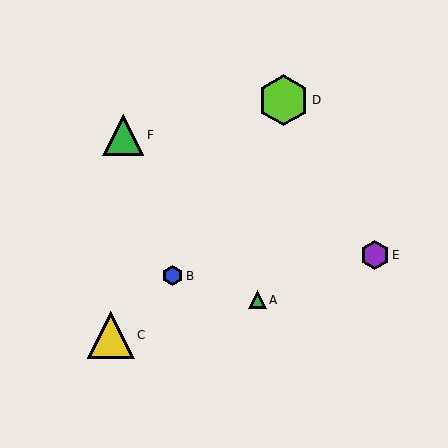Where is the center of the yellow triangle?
The center of the yellow triangle is at (111, 335).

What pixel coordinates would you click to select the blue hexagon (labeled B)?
Click at (173, 276) to select the blue hexagon B.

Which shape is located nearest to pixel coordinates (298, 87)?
The lime hexagon (labeled D) at (284, 100) is nearest to that location.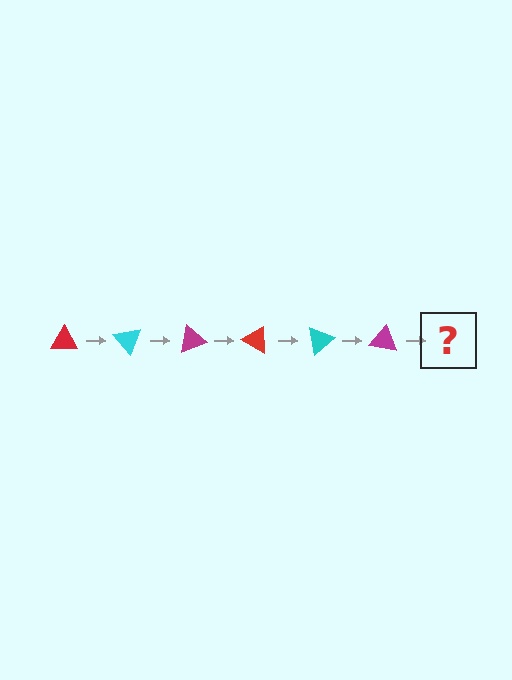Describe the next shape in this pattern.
It should be a red triangle, rotated 300 degrees from the start.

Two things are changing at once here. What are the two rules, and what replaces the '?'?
The two rules are that it rotates 50 degrees each step and the color cycles through red, cyan, and magenta. The '?' should be a red triangle, rotated 300 degrees from the start.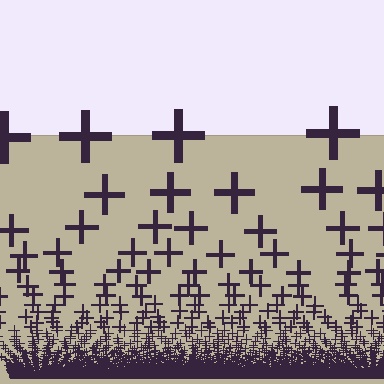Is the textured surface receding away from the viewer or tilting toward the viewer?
The surface appears to tilt toward the viewer. Texture elements get larger and sparser toward the top.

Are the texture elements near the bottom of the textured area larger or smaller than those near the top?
Smaller. The gradient is inverted — elements near the bottom are smaller and denser.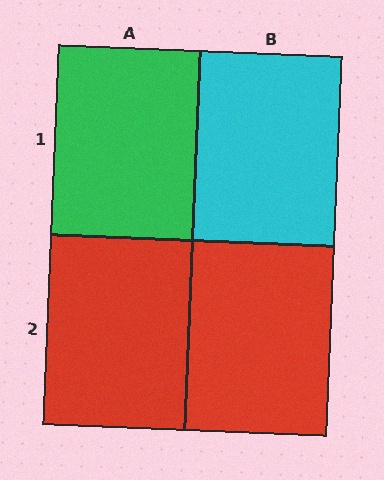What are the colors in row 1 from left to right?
Green, cyan.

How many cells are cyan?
1 cell is cyan.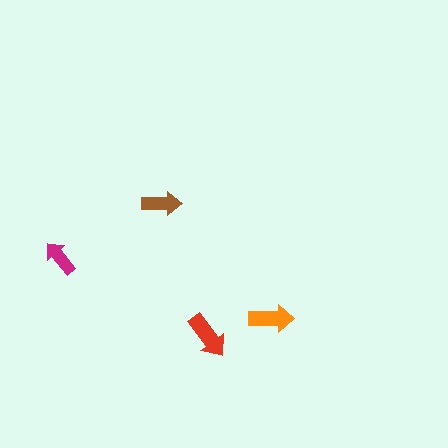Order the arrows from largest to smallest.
the red one, the orange one, the brown one, the magenta one.